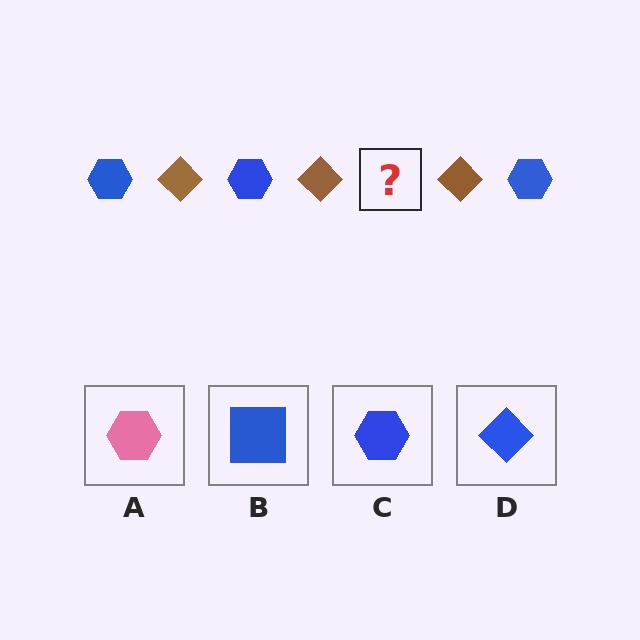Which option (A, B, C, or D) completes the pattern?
C.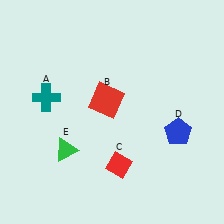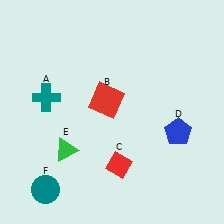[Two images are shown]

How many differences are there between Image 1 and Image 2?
There is 1 difference between the two images.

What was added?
A teal circle (F) was added in Image 2.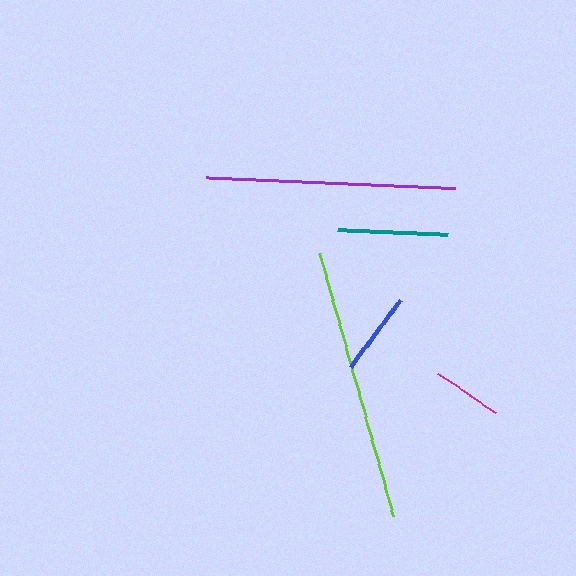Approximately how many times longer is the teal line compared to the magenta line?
The teal line is approximately 1.6 times the length of the magenta line.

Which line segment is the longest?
The lime line is the longest at approximately 272 pixels.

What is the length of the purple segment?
The purple segment is approximately 250 pixels long.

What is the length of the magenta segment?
The magenta segment is approximately 70 pixels long.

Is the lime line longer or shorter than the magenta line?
The lime line is longer than the magenta line.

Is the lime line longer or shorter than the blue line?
The lime line is longer than the blue line.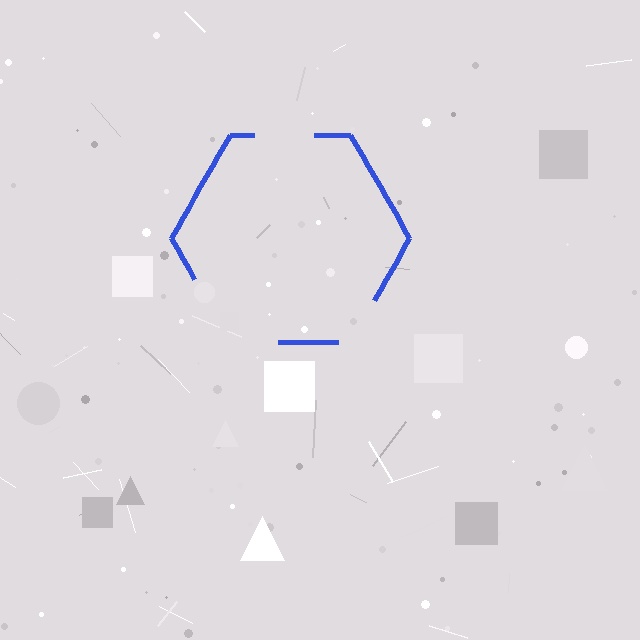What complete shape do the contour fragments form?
The contour fragments form a hexagon.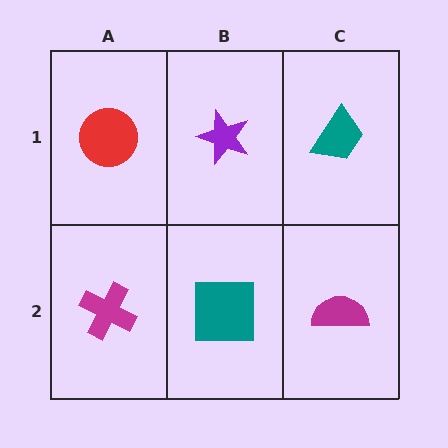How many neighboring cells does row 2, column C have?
2.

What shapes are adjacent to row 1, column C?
A magenta semicircle (row 2, column C), a purple star (row 1, column B).